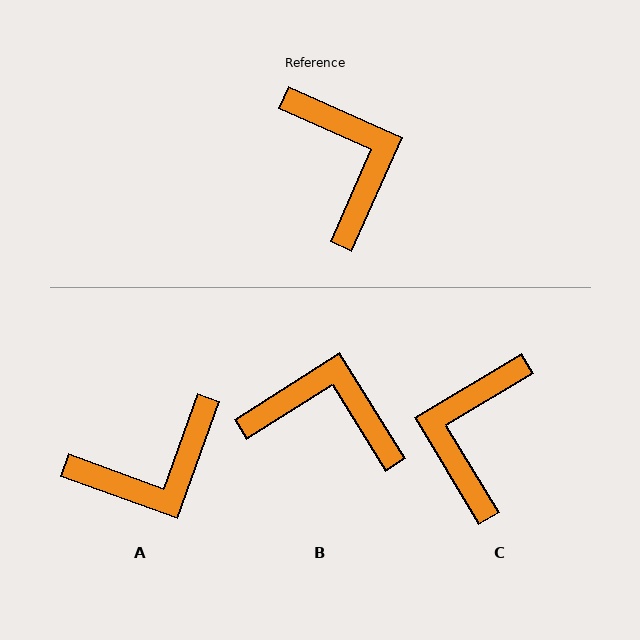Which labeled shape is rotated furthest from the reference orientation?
C, about 145 degrees away.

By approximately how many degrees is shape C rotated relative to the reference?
Approximately 145 degrees counter-clockwise.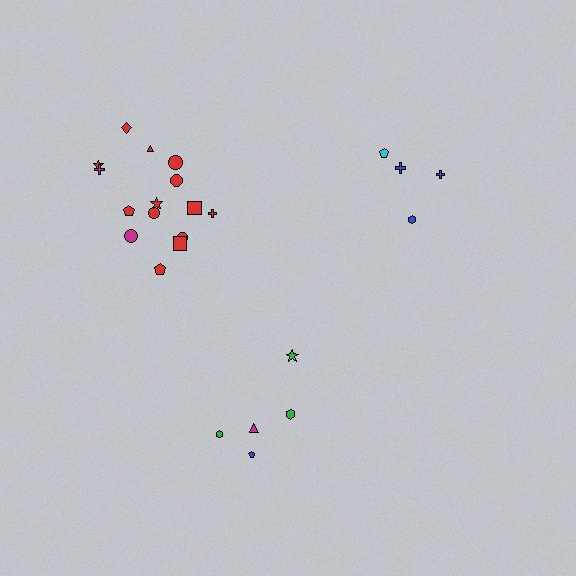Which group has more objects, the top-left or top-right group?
The top-left group.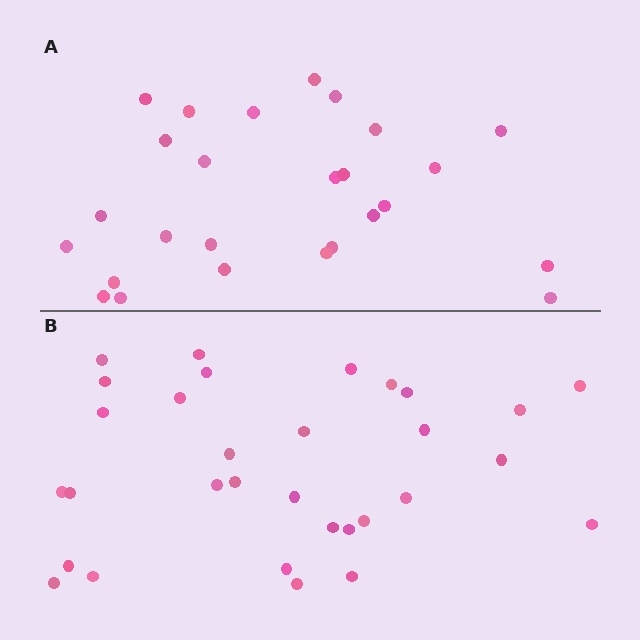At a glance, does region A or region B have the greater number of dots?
Region B (the bottom region) has more dots.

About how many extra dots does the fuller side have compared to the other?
Region B has about 5 more dots than region A.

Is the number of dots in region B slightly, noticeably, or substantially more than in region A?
Region B has only slightly more — the two regions are fairly close. The ratio is roughly 1.2 to 1.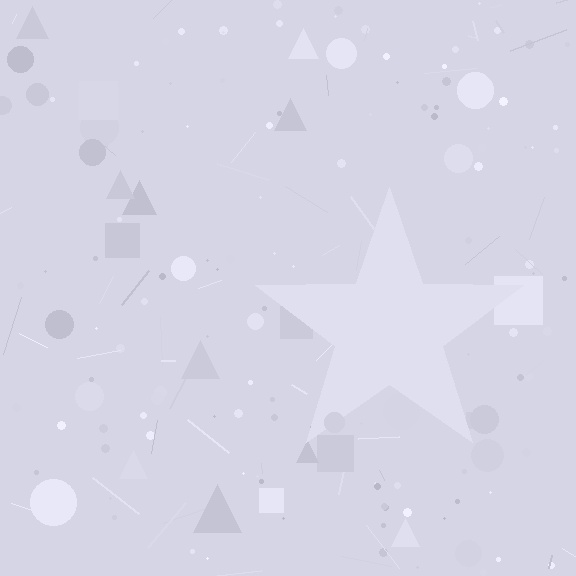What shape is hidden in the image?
A star is hidden in the image.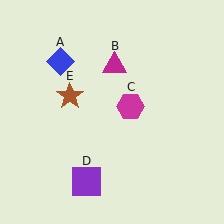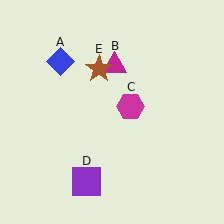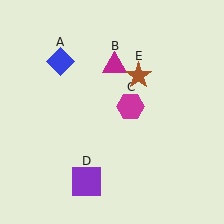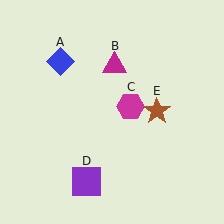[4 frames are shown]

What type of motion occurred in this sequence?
The brown star (object E) rotated clockwise around the center of the scene.